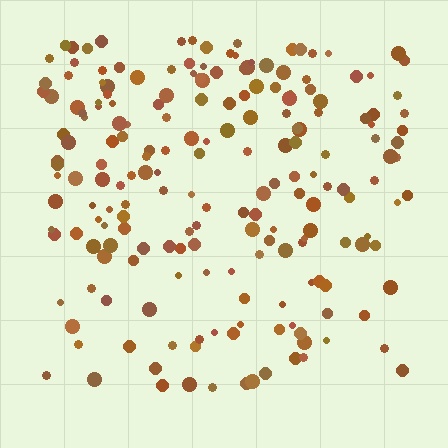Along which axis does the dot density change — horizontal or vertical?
Vertical.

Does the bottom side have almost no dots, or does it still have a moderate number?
Still a moderate number, just noticeably fewer than the top.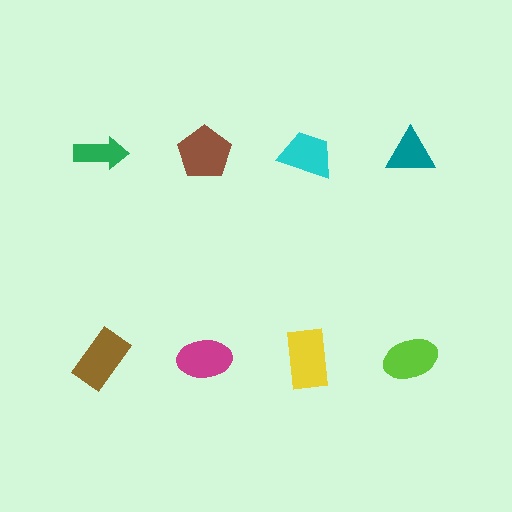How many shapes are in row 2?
4 shapes.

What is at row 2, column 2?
A magenta ellipse.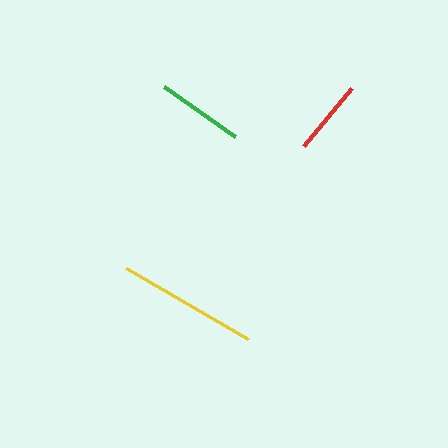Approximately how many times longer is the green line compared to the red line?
The green line is approximately 1.2 times the length of the red line.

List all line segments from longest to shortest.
From longest to shortest: yellow, green, red.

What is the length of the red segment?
The red segment is approximately 75 pixels long.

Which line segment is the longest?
The yellow line is the longest at approximately 141 pixels.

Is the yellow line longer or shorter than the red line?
The yellow line is longer than the red line.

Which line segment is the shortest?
The red line is the shortest at approximately 75 pixels.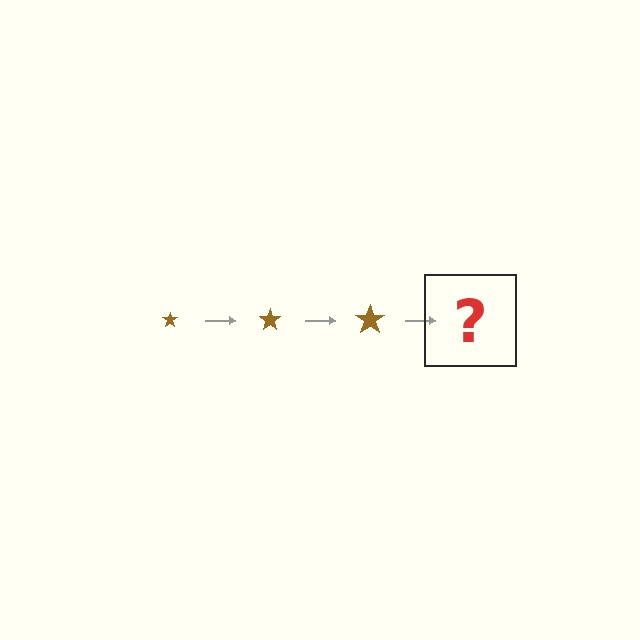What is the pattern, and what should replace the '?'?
The pattern is that the star gets progressively larger each step. The '?' should be a brown star, larger than the previous one.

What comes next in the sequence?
The next element should be a brown star, larger than the previous one.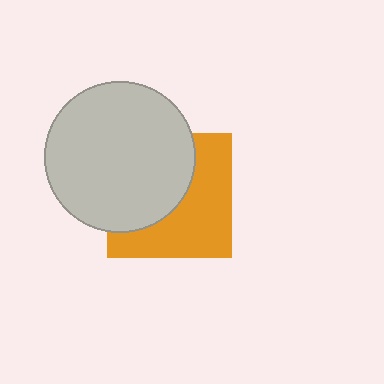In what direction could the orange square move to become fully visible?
The orange square could move toward the lower-right. That would shift it out from behind the light gray circle entirely.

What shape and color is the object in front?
The object in front is a light gray circle.